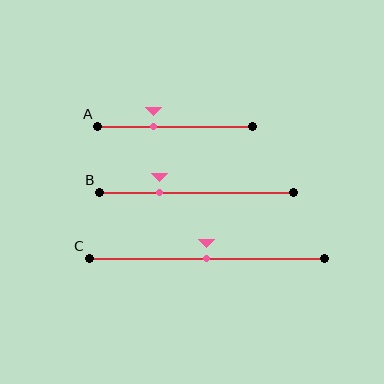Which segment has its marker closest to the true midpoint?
Segment C has its marker closest to the true midpoint.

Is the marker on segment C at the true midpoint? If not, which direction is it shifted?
Yes, the marker on segment C is at the true midpoint.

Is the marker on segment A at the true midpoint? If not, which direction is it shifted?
No, the marker on segment A is shifted to the left by about 14% of the segment length.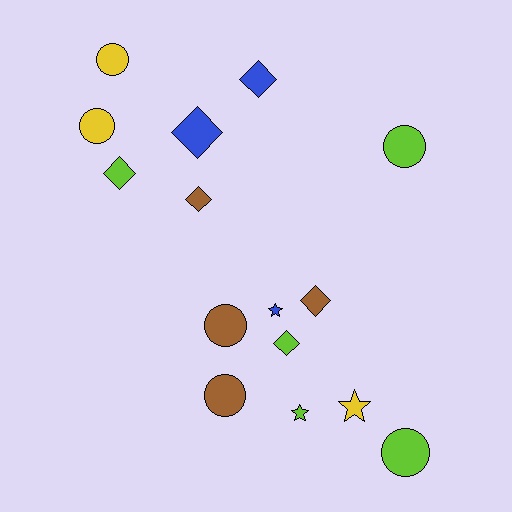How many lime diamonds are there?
There are 2 lime diamonds.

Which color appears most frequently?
Lime, with 5 objects.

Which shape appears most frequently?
Diamond, with 6 objects.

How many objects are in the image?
There are 15 objects.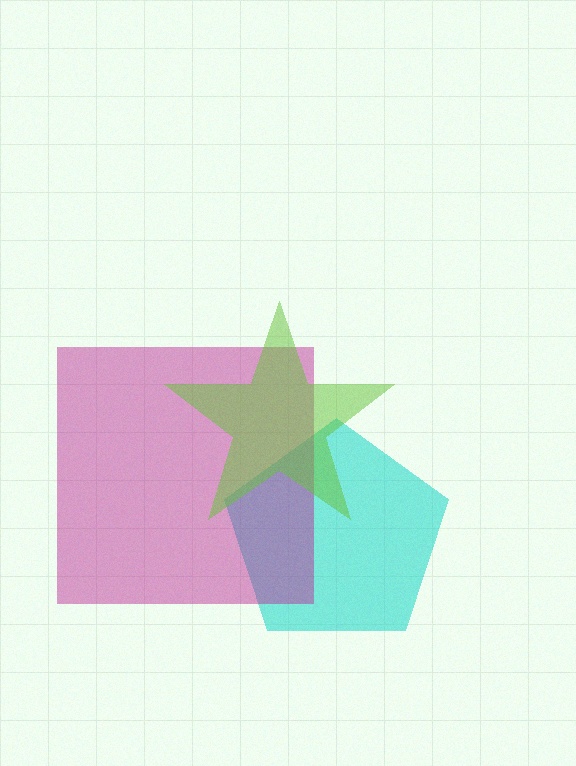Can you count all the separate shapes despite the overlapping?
Yes, there are 3 separate shapes.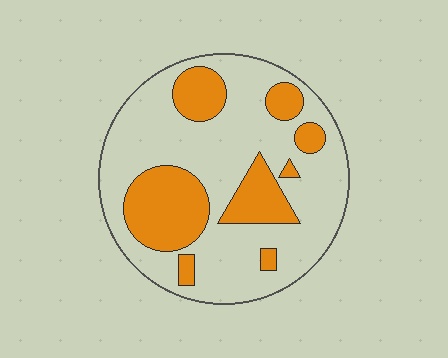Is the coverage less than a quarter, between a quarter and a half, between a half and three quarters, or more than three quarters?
Between a quarter and a half.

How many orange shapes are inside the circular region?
8.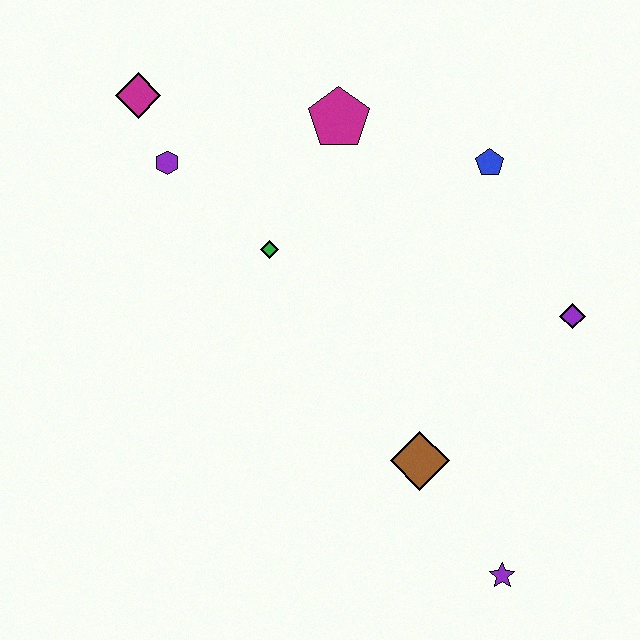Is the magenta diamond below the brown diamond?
No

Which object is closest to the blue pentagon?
The magenta pentagon is closest to the blue pentagon.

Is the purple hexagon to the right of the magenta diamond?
Yes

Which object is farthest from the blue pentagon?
The purple star is farthest from the blue pentagon.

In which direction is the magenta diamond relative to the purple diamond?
The magenta diamond is to the left of the purple diamond.